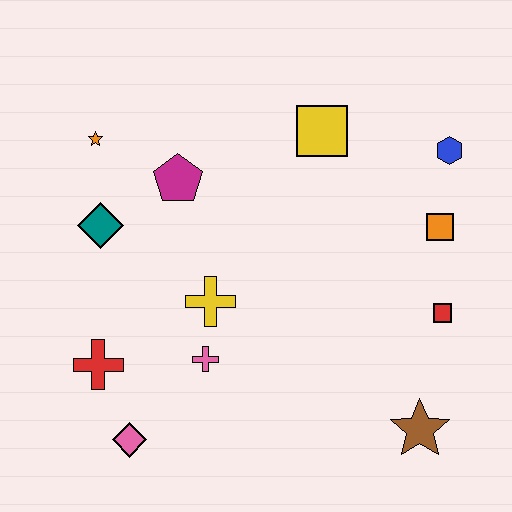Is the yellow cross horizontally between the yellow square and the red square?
No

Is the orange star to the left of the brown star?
Yes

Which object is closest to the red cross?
The pink diamond is closest to the red cross.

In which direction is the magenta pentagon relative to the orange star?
The magenta pentagon is to the right of the orange star.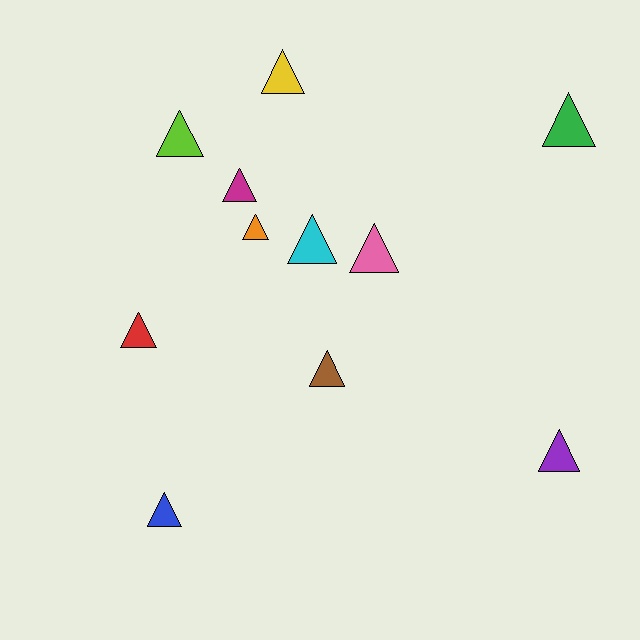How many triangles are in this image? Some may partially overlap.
There are 11 triangles.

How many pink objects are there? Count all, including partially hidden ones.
There is 1 pink object.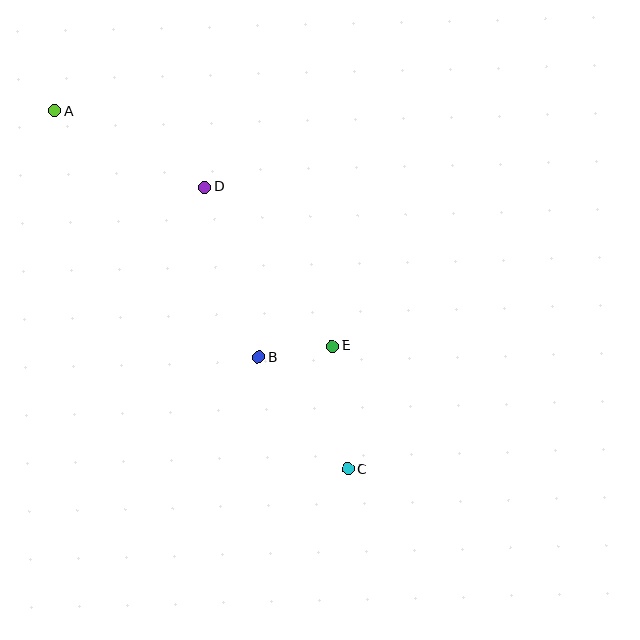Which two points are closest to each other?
Points B and E are closest to each other.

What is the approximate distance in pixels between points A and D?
The distance between A and D is approximately 168 pixels.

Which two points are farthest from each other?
Points A and C are farthest from each other.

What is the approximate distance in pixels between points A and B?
The distance between A and B is approximately 320 pixels.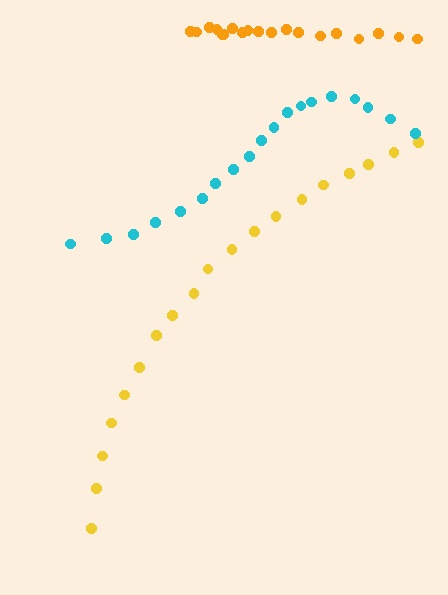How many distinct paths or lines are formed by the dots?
There are 3 distinct paths.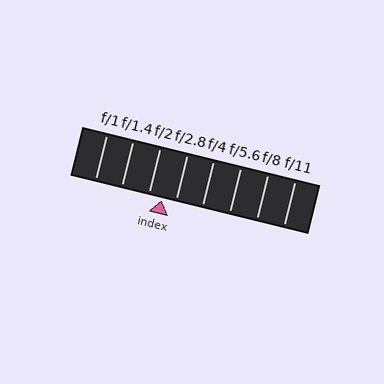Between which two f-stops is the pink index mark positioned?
The index mark is between f/2 and f/2.8.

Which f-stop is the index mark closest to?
The index mark is closest to f/2.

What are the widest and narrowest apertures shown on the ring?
The widest aperture shown is f/1 and the narrowest is f/11.